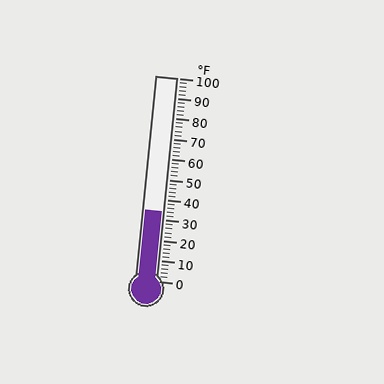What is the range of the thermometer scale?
The thermometer scale ranges from 0°F to 100°F.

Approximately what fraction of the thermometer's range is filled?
The thermometer is filled to approximately 35% of its range.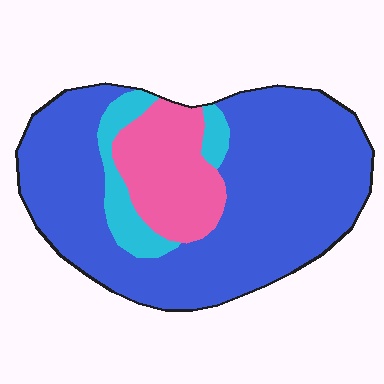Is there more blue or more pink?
Blue.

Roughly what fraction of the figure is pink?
Pink covers around 20% of the figure.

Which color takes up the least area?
Cyan, at roughly 10%.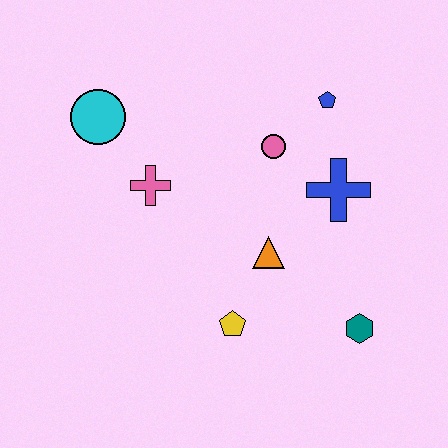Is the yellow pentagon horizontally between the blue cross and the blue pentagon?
No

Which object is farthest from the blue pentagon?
The yellow pentagon is farthest from the blue pentagon.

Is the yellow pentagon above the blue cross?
No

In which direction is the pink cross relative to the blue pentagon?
The pink cross is to the left of the blue pentagon.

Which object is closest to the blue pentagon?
The pink circle is closest to the blue pentagon.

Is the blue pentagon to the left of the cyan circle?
No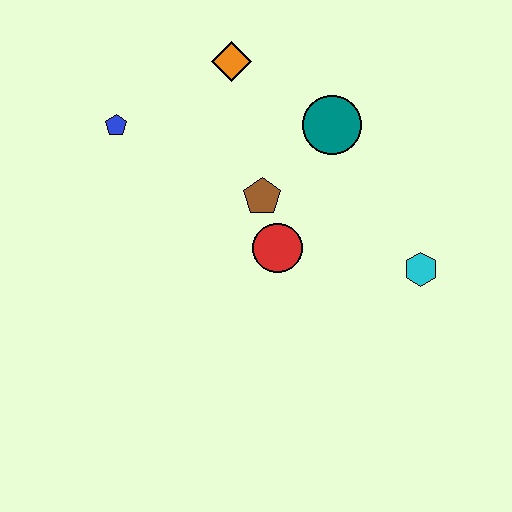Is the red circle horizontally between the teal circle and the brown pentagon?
Yes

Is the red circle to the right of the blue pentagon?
Yes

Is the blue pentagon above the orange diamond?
No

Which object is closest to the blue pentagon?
The orange diamond is closest to the blue pentagon.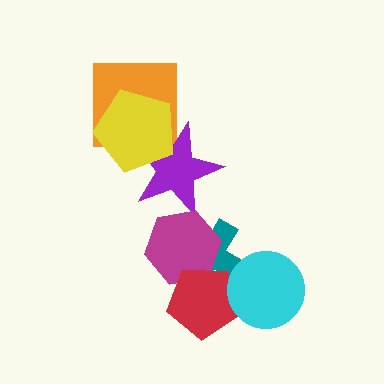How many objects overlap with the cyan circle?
2 objects overlap with the cyan circle.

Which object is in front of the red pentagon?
The cyan circle is in front of the red pentagon.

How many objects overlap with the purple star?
3 objects overlap with the purple star.